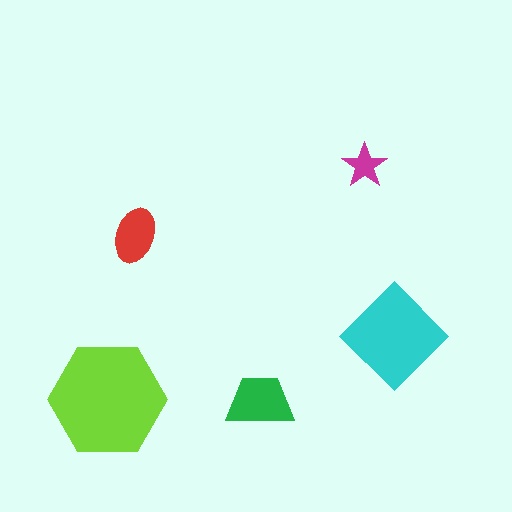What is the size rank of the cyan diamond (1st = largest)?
2nd.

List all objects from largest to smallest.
The lime hexagon, the cyan diamond, the green trapezoid, the red ellipse, the magenta star.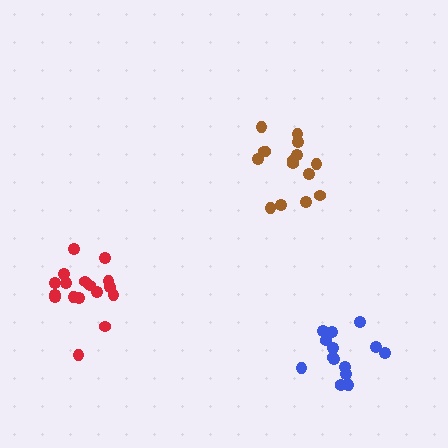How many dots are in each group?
Group 1: 15 dots, Group 2: 17 dots, Group 3: 15 dots (47 total).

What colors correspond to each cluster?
The clusters are colored: blue, red, brown.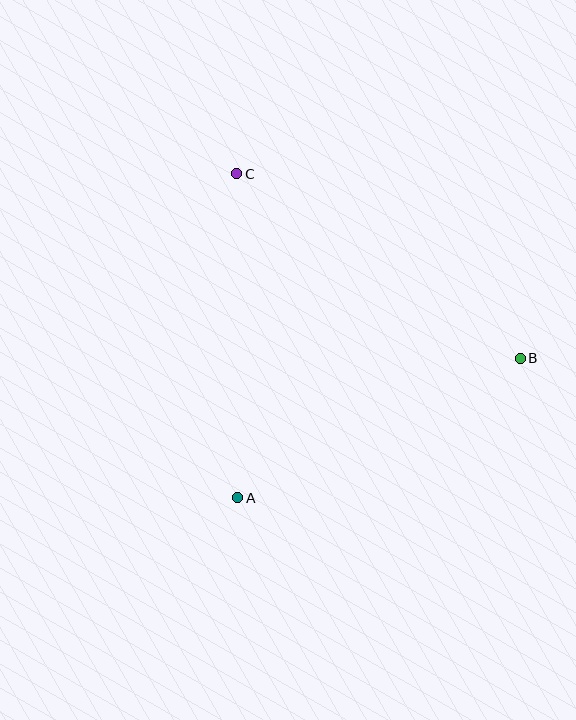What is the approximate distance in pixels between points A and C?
The distance between A and C is approximately 324 pixels.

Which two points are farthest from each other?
Points B and C are farthest from each other.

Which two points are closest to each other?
Points A and B are closest to each other.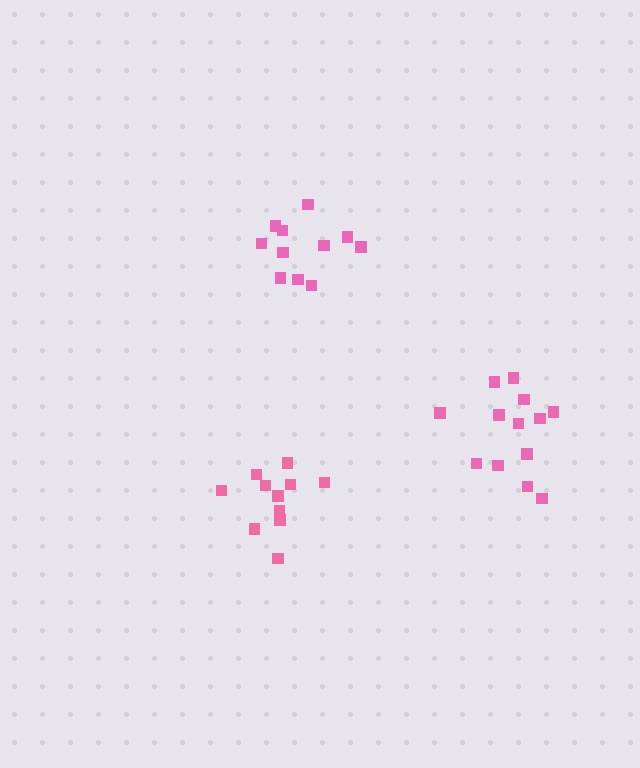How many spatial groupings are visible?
There are 3 spatial groupings.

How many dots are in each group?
Group 1: 11 dots, Group 2: 11 dots, Group 3: 13 dots (35 total).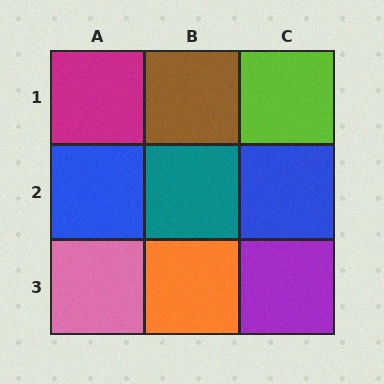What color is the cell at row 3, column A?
Pink.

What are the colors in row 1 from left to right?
Magenta, brown, lime.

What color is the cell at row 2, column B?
Teal.